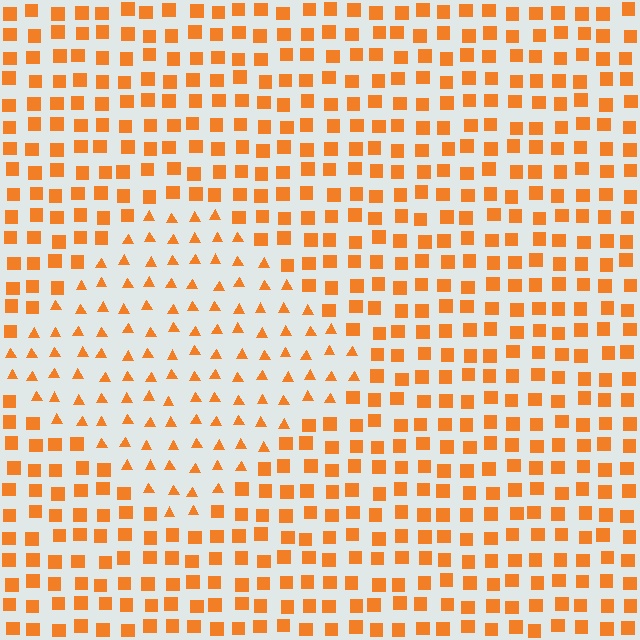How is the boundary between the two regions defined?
The boundary is defined by a change in element shape: triangles inside vs. squares outside. All elements share the same color and spacing.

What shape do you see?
I see a diamond.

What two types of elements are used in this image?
The image uses triangles inside the diamond region and squares outside it.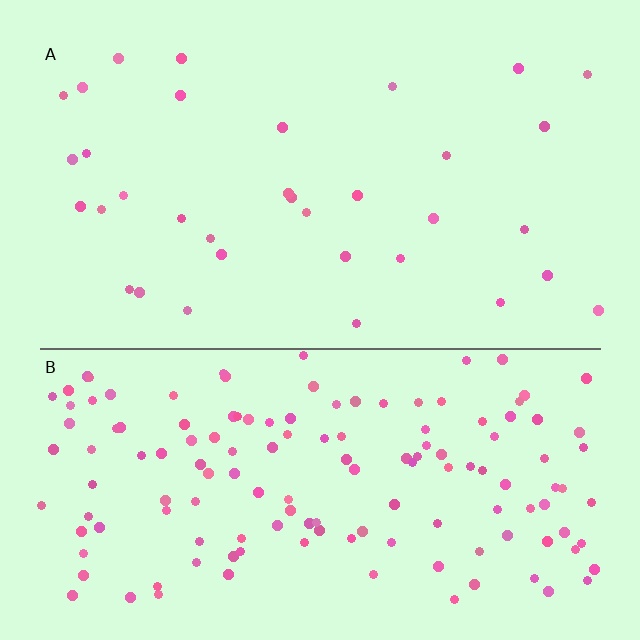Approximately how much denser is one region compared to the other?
Approximately 4.2× — region B over region A.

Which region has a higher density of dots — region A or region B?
B (the bottom).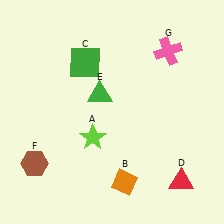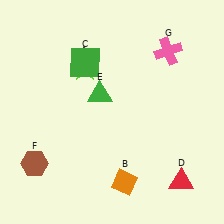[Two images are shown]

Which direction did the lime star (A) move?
The lime star (A) moved up.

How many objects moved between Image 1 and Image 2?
1 object moved between the two images.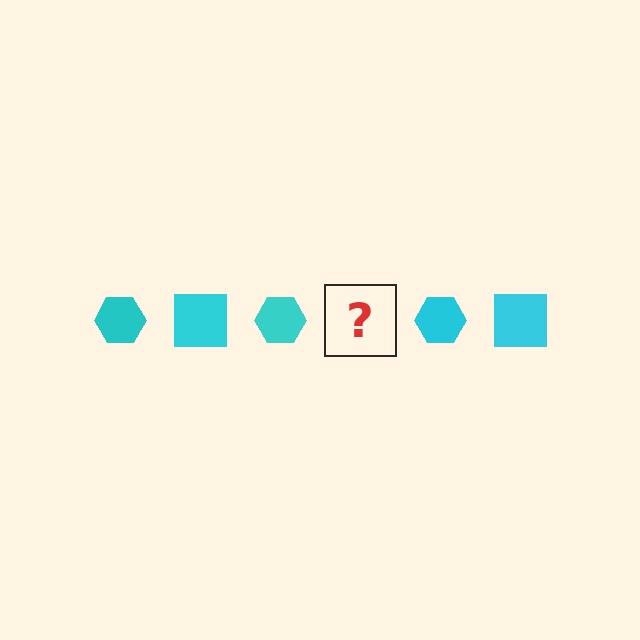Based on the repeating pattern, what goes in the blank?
The blank should be a cyan square.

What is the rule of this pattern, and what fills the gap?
The rule is that the pattern cycles through hexagon, square shapes in cyan. The gap should be filled with a cyan square.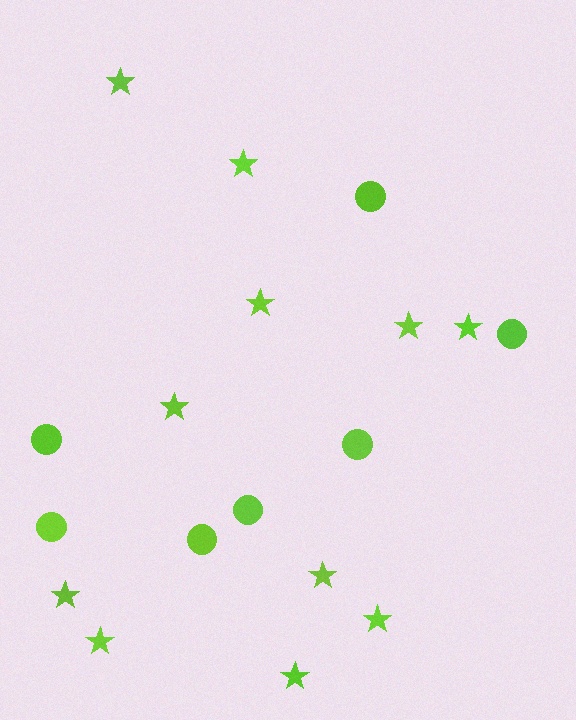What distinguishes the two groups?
There are 2 groups: one group of circles (7) and one group of stars (11).